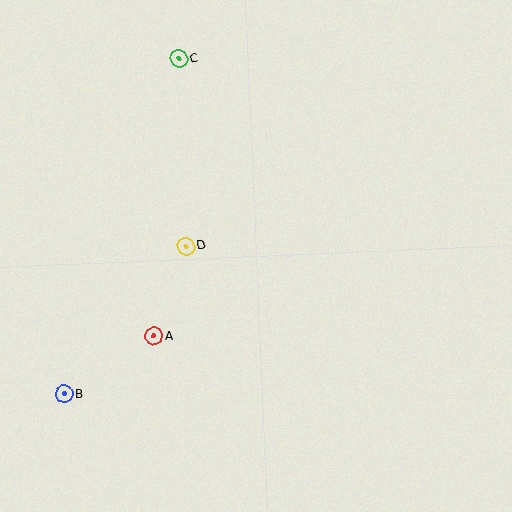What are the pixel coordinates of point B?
Point B is at (64, 394).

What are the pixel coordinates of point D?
Point D is at (186, 246).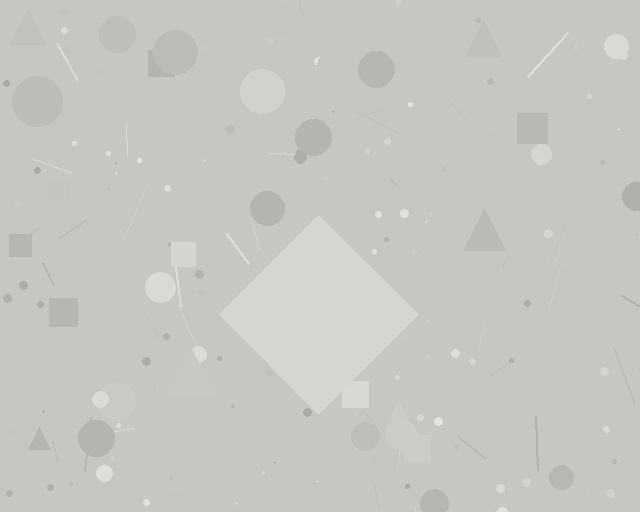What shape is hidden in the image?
A diamond is hidden in the image.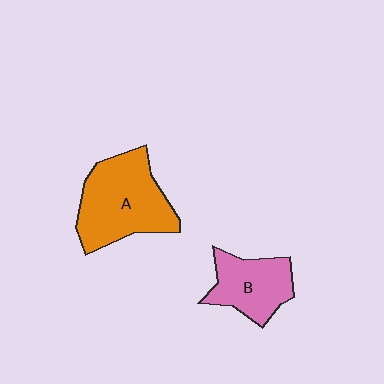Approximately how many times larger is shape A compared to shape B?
Approximately 1.5 times.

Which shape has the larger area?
Shape A (orange).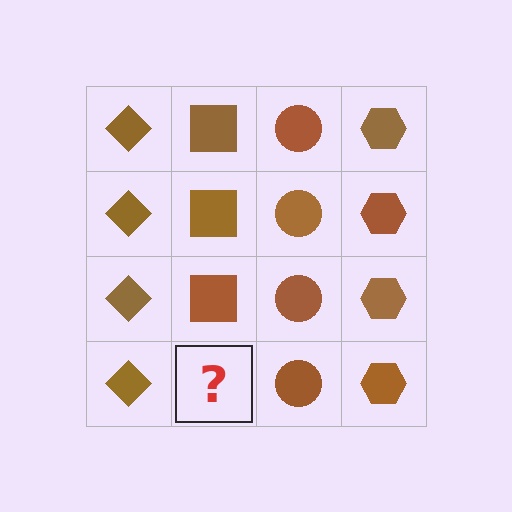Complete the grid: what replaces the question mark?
The question mark should be replaced with a brown square.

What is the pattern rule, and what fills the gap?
The rule is that each column has a consistent shape. The gap should be filled with a brown square.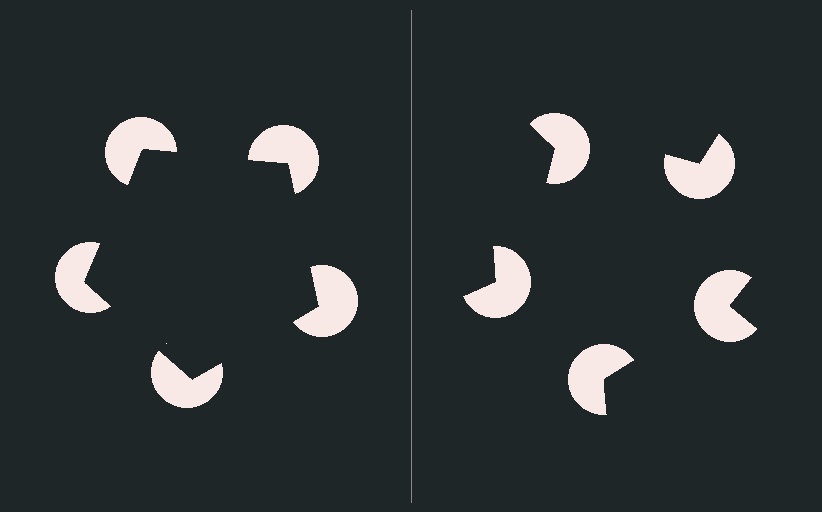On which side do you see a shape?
An illusory pentagon appears on the left side. On the right side the wedge cuts are rotated, so no coherent shape forms.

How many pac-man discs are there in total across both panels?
10 — 5 on each side.